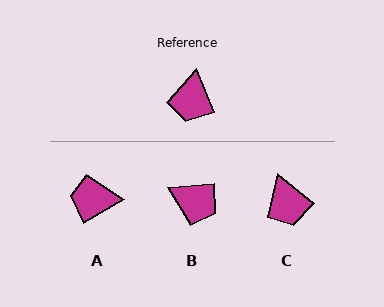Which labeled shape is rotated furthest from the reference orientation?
A, about 83 degrees away.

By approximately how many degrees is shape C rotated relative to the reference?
Approximately 28 degrees counter-clockwise.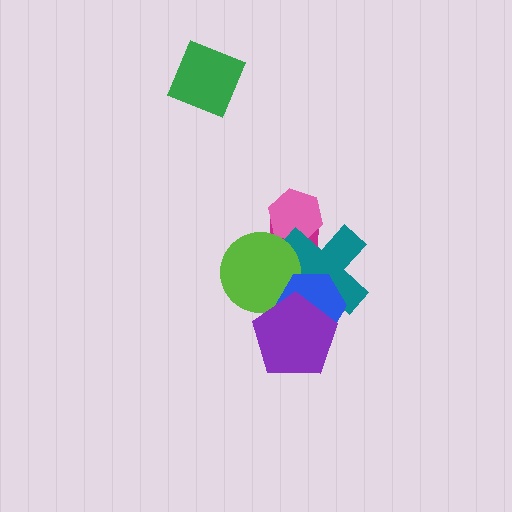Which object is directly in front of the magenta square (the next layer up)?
The pink hexagon is directly in front of the magenta square.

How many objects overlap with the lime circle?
4 objects overlap with the lime circle.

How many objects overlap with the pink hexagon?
2 objects overlap with the pink hexagon.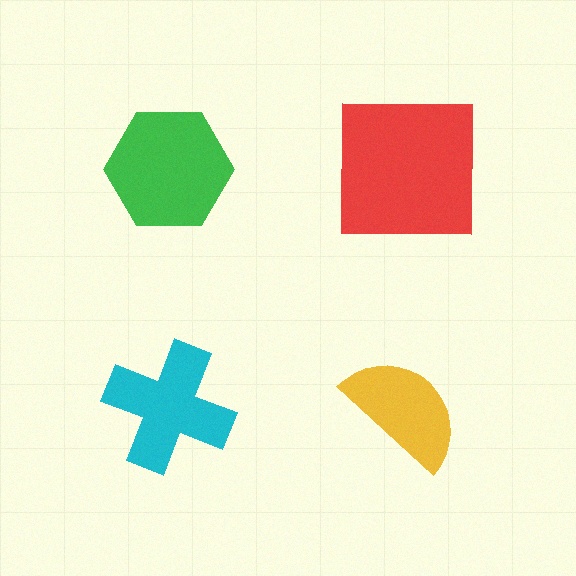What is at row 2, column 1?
A cyan cross.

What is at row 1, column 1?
A green hexagon.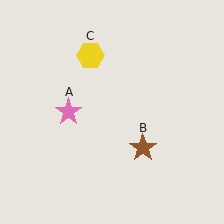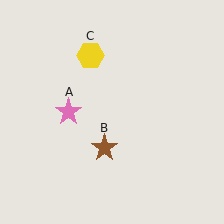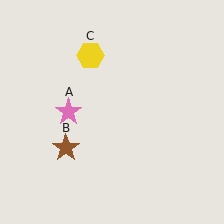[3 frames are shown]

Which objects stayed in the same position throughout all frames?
Pink star (object A) and yellow hexagon (object C) remained stationary.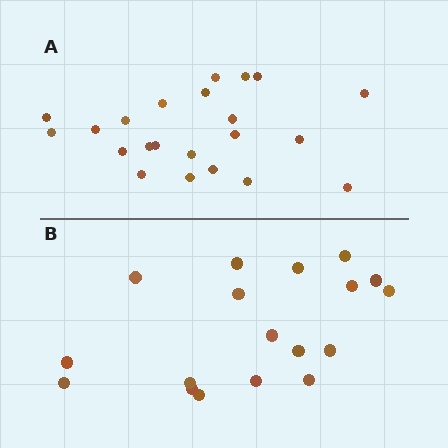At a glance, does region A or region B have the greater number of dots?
Region A (the top region) has more dots.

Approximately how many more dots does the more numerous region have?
Region A has about 4 more dots than region B.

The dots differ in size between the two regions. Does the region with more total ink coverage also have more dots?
No. Region B has more total ink coverage because its dots are larger, but region A actually contains more individual dots. Total area can be misleading — the number of items is what matters here.